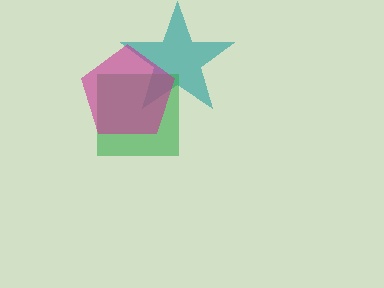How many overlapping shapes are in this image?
There are 3 overlapping shapes in the image.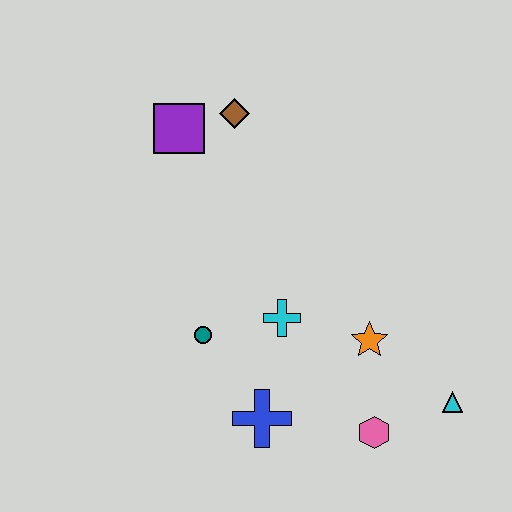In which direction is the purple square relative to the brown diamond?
The purple square is to the left of the brown diamond.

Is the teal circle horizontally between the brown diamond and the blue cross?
No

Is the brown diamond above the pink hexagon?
Yes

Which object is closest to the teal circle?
The cyan cross is closest to the teal circle.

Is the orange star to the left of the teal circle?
No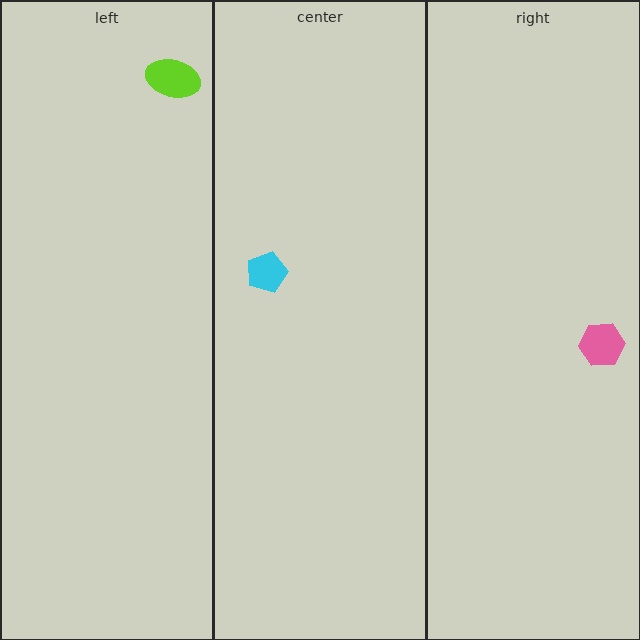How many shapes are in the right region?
1.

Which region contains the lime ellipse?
The left region.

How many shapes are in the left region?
1.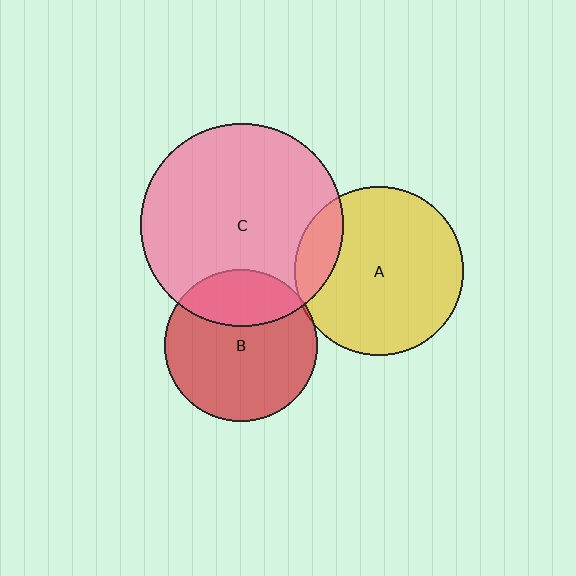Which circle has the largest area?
Circle C (pink).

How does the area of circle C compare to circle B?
Approximately 1.8 times.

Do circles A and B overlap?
Yes.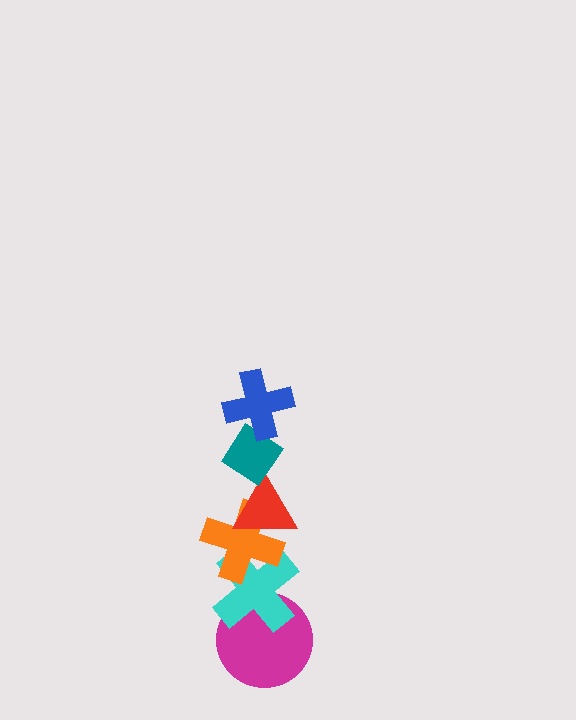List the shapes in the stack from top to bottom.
From top to bottom: the blue cross, the teal diamond, the red triangle, the orange cross, the cyan cross, the magenta circle.